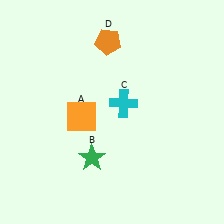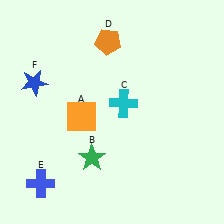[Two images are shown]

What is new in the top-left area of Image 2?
A blue star (F) was added in the top-left area of Image 2.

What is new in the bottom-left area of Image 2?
A blue cross (E) was added in the bottom-left area of Image 2.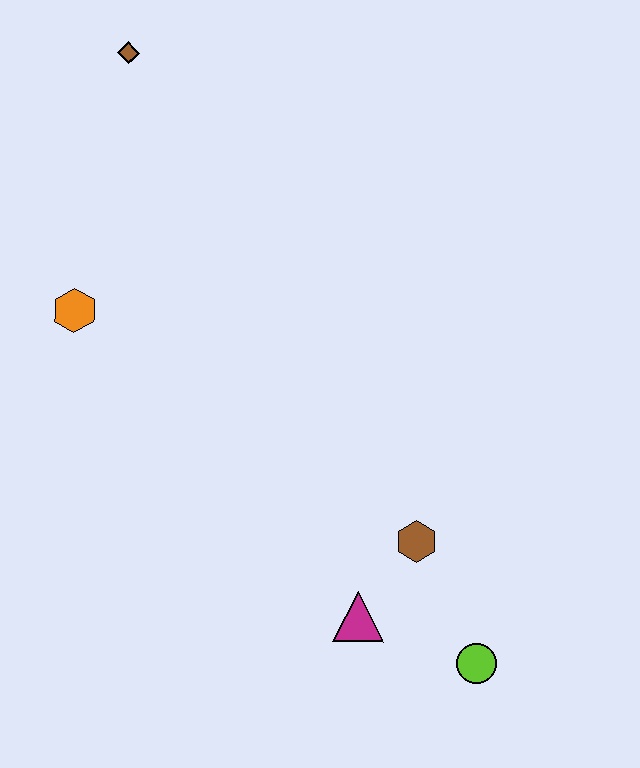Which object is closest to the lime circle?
The magenta triangle is closest to the lime circle.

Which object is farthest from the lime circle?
The brown diamond is farthest from the lime circle.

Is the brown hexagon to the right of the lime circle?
No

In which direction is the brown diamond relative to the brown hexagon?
The brown diamond is above the brown hexagon.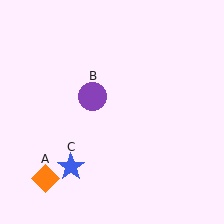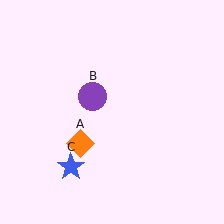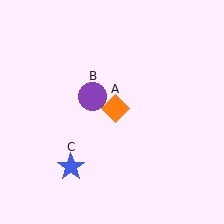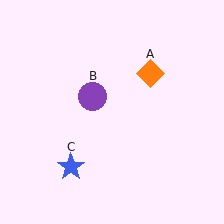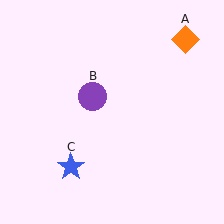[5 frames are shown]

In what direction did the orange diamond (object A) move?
The orange diamond (object A) moved up and to the right.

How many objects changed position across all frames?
1 object changed position: orange diamond (object A).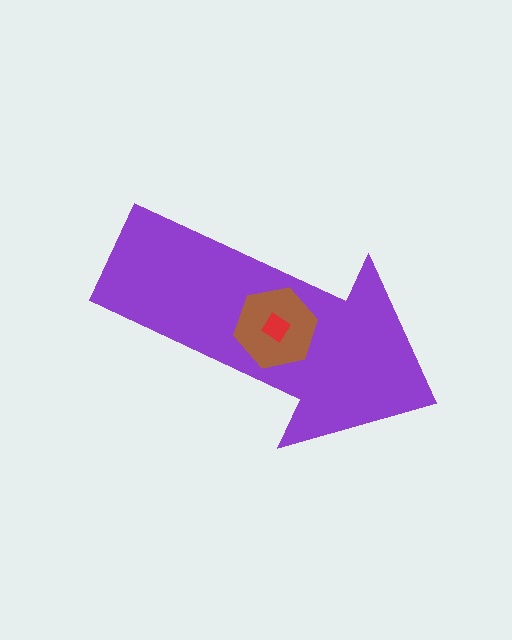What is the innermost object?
The red diamond.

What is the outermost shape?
The purple arrow.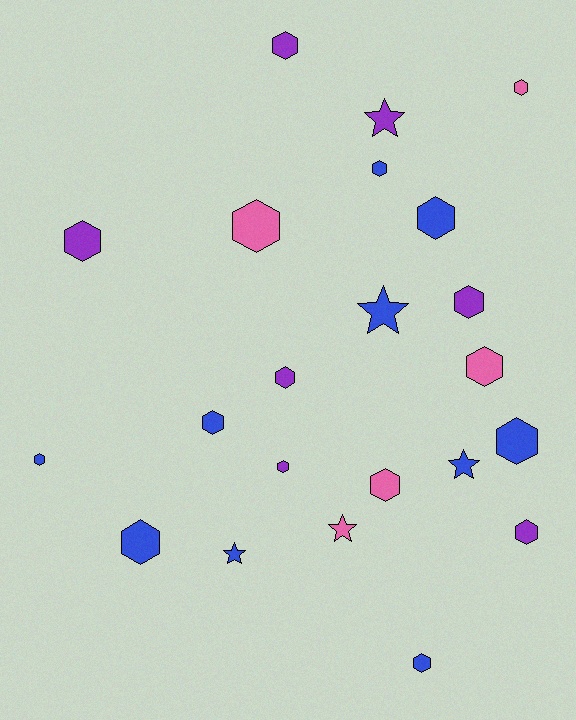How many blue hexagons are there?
There are 7 blue hexagons.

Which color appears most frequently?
Blue, with 10 objects.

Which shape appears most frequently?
Hexagon, with 17 objects.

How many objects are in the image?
There are 22 objects.